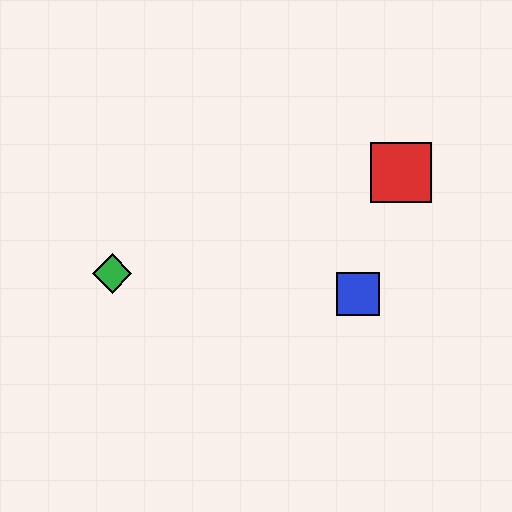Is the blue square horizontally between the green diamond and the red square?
Yes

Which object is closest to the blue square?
The red square is closest to the blue square.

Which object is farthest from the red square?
The green diamond is farthest from the red square.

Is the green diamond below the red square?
Yes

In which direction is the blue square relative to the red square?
The blue square is below the red square.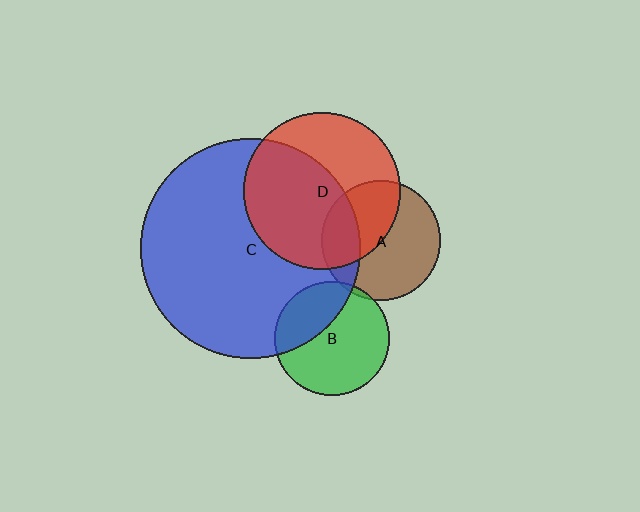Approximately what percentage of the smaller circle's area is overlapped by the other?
Approximately 35%.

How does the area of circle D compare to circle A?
Approximately 1.7 times.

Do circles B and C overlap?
Yes.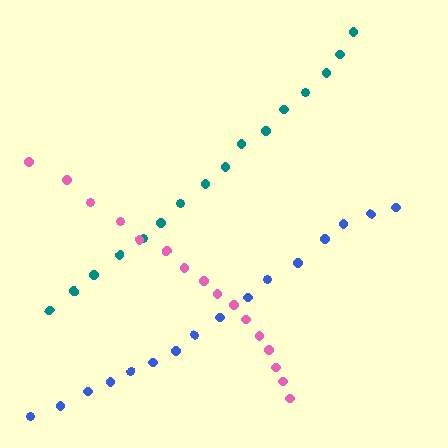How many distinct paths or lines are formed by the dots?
There are 3 distinct paths.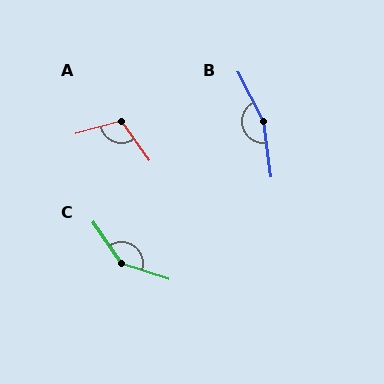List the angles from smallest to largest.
A (111°), C (143°), B (160°).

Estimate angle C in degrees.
Approximately 143 degrees.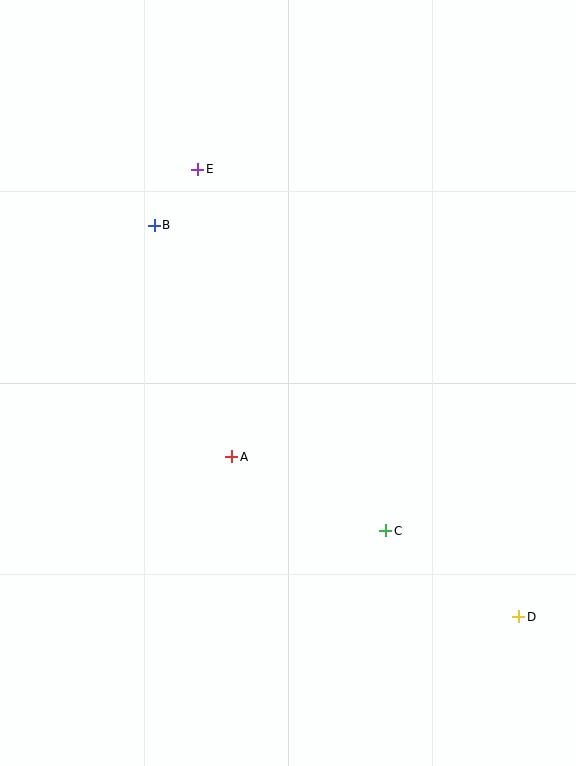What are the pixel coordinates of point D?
Point D is at (519, 617).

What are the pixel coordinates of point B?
Point B is at (154, 225).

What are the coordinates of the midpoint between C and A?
The midpoint between C and A is at (309, 494).